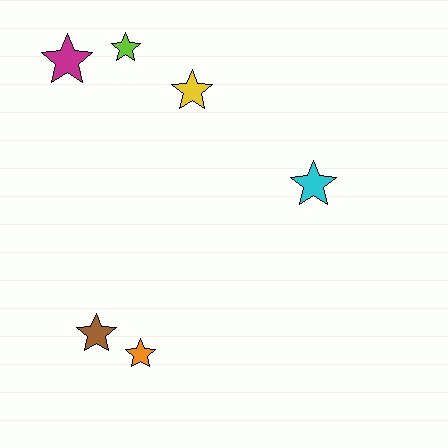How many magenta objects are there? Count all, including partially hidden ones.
There is 1 magenta object.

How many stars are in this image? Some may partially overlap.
There are 6 stars.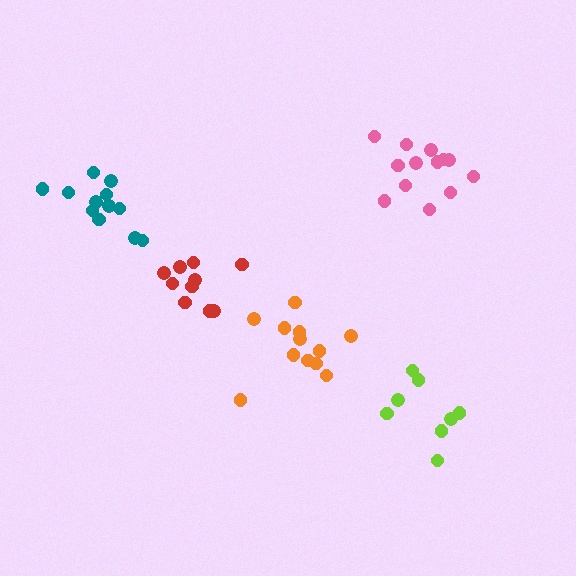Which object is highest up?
The pink cluster is topmost.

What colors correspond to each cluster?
The clusters are colored: teal, orange, lime, red, pink.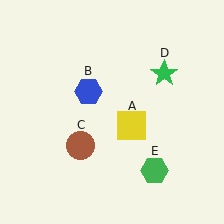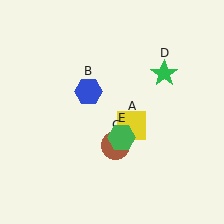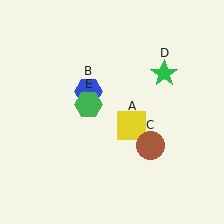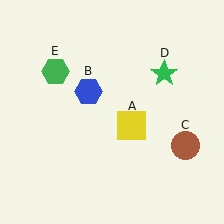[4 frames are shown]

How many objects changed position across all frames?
2 objects changed position: brown circle (object C), green hexagon (object E).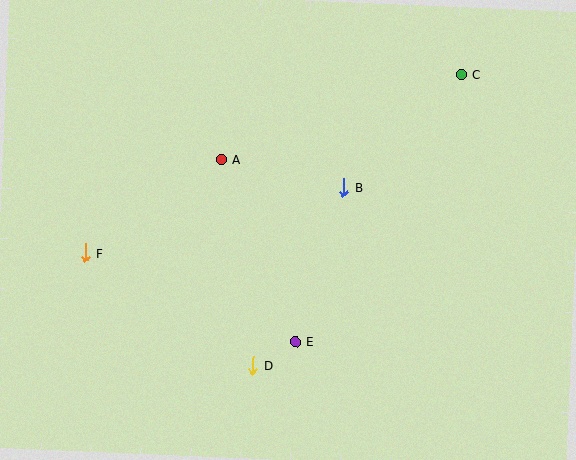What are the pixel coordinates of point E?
Point E is at (295, 342).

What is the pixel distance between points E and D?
The distance between E and D is 49 pixels.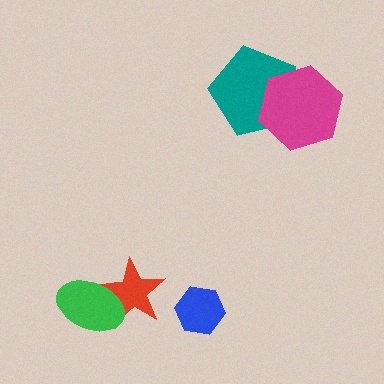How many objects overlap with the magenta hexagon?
1 object overlaps with the magenta hexagon.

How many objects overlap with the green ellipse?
1 object overlaps with the green ellipse.